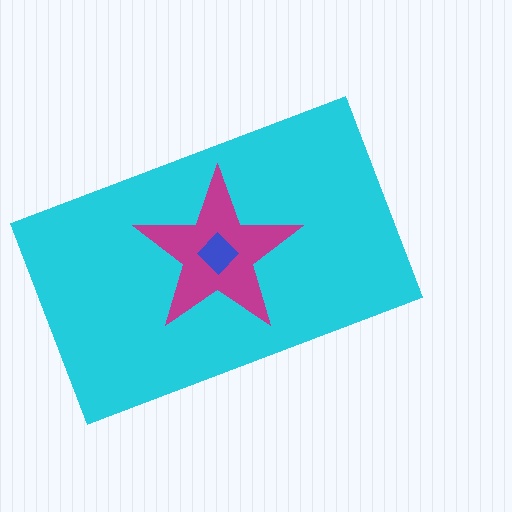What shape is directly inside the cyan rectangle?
The magenta star.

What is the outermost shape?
The cyan rectangle.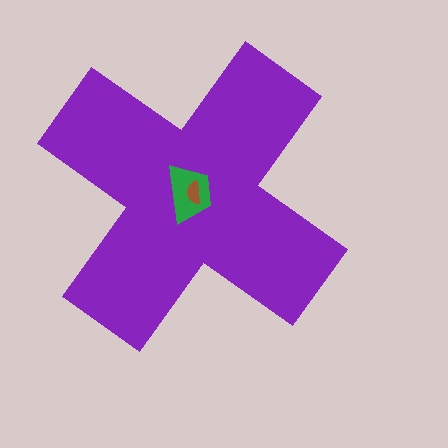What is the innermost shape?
The brown semicircle.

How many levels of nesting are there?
3.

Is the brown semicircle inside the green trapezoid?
Yes.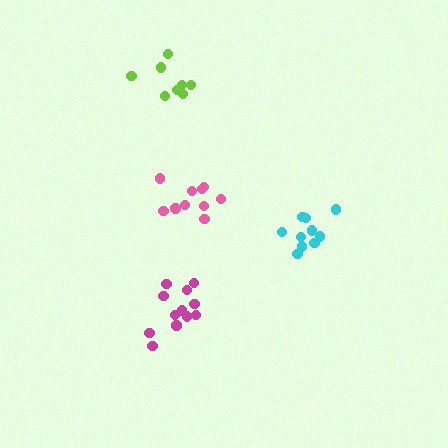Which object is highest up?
The lime cluster is topmost.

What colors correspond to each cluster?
The clusters are colored: pink, lime, magenta, cyan.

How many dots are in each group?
Group 1: 10 dots, Group 2: 8 dots, Group 3: 12 dots, Group 4: 10 dots (40 total).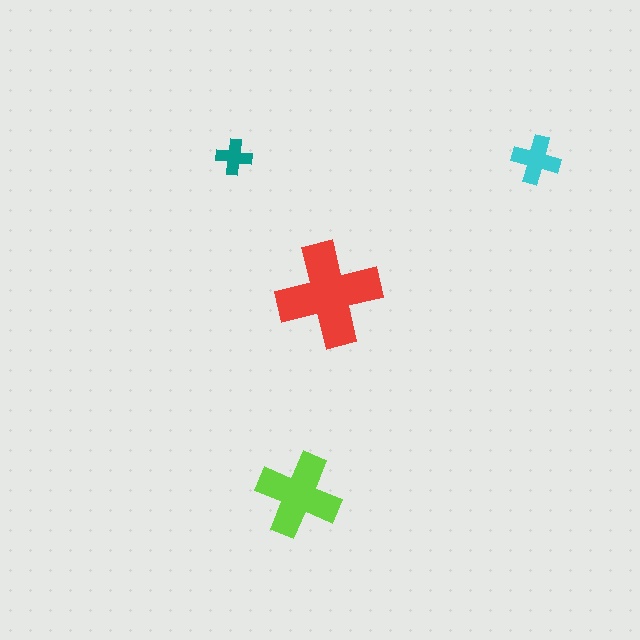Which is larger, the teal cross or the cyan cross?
The cyan one.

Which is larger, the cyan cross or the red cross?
The red one.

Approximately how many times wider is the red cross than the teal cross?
About 3 times wider.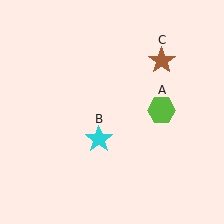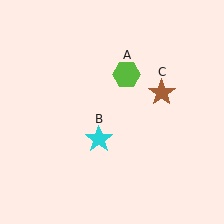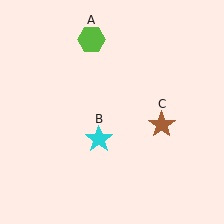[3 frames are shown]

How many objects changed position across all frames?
2 objects changed position: lime hexagon (object A), brown star (object C).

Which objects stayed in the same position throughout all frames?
Cyan star (object B) remained stationary.